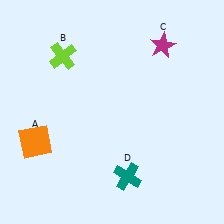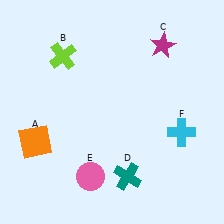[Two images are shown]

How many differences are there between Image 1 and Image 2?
There are 2 differences between the two images.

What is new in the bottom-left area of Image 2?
A pink circle (E) was added in the bottom-left area of Image 2.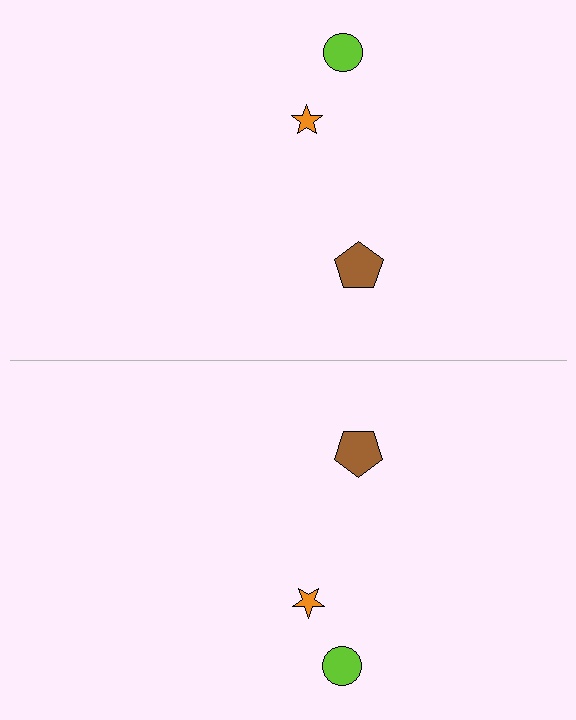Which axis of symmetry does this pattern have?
The pattern has a horizontal axis of symmetry running through the center of the image.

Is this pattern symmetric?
Yes, this pattern has bilateral (reflection) symmetry.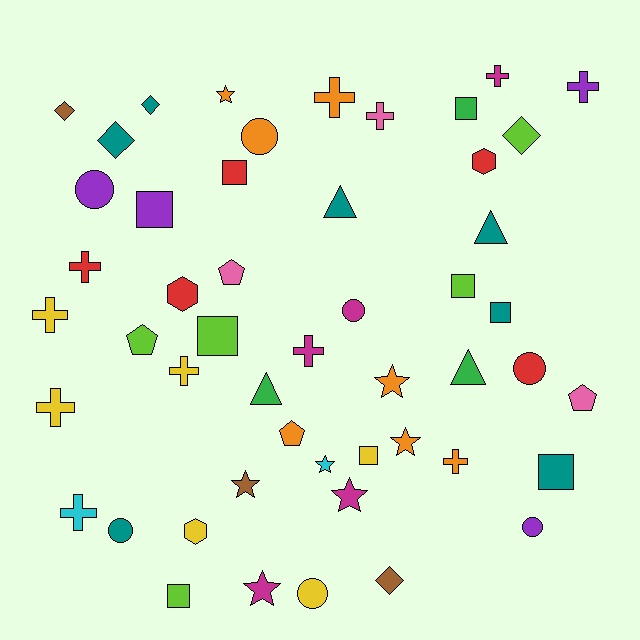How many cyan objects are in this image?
There are 2 cyan objects.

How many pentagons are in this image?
There are 4 pentagons.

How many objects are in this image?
There are 50 objects.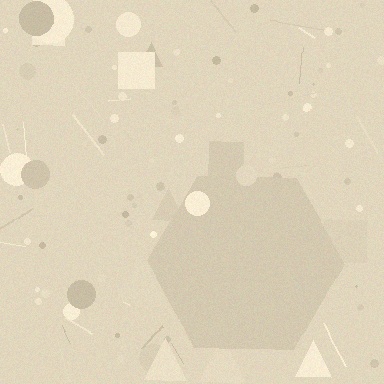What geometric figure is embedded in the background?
A hexagon is embedded in the background.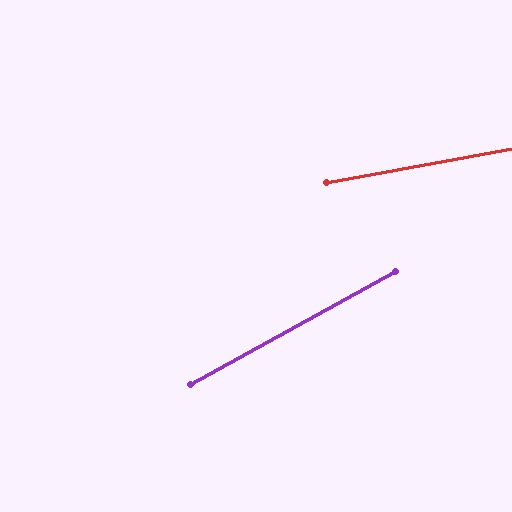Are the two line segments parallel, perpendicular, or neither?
Neither parallel nor perpendicular — they differ by about 18°.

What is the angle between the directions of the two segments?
Approximately 18 degrees.